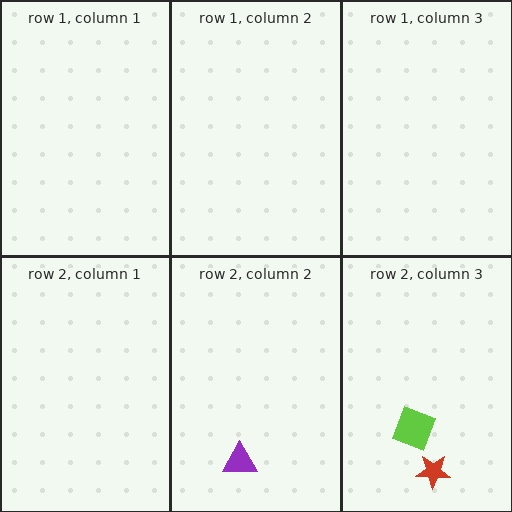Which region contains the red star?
The row 2, column 3 region.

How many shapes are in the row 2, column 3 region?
2.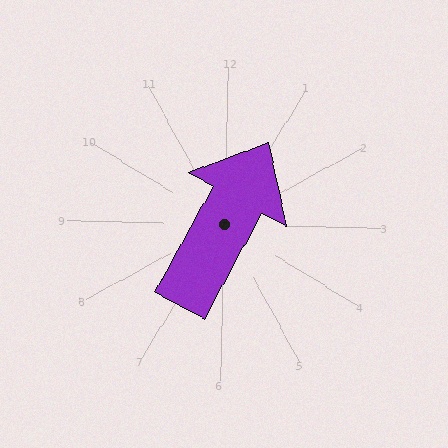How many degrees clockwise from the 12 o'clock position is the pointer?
Approximately 27 degrees.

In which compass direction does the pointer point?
Northeast.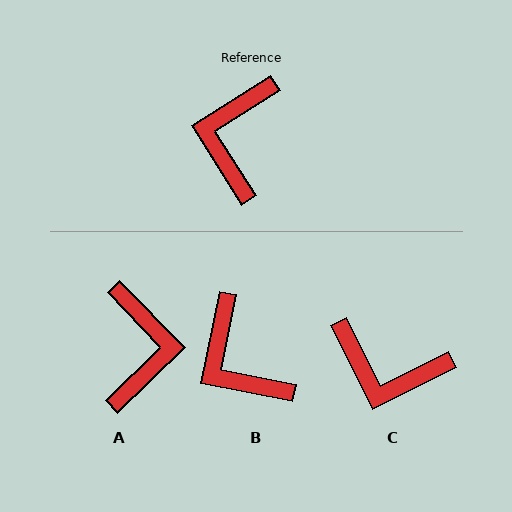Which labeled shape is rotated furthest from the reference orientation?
A, about 168 degrees away.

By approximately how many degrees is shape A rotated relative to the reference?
Approximately 168 degrees clockwise.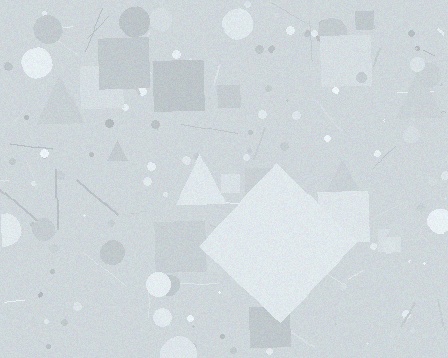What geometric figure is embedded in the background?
A diamond is embedded in the background.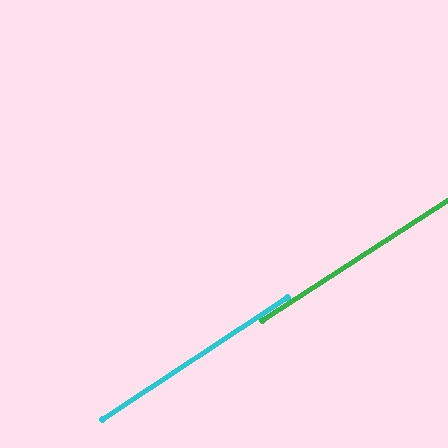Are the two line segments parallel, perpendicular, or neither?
Parallel — their directions differ by only 0.3°.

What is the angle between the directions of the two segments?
Approximately 0 degrees.